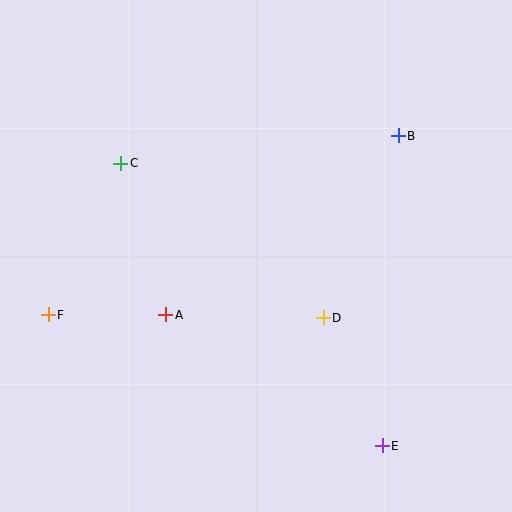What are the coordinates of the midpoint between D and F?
The midpoint between D and F is at (186, 316).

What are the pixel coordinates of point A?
Point A is at (166, 315).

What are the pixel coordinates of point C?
Point C is at (121, 163).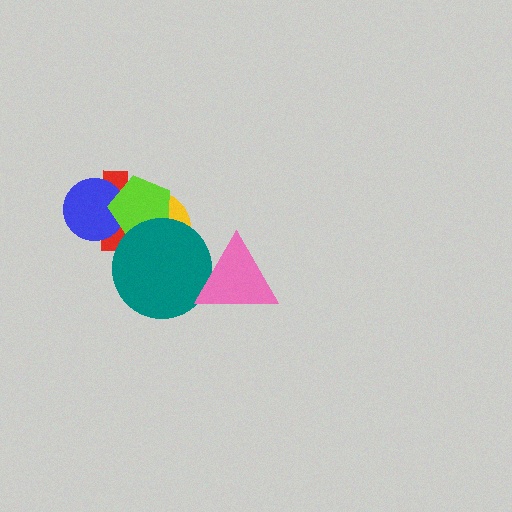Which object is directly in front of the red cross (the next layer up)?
The blue circle is directly in front of the red cross.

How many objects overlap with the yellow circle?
3 objects overlap with the yellow circle.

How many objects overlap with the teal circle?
4 objects overlap with the teal circle.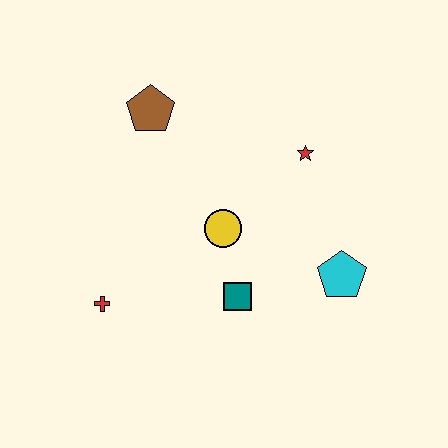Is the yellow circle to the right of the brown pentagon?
Yes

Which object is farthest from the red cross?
The red star is farthest from the red cross.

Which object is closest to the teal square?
The yellow circle is closest to the teal square.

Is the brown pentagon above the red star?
Yes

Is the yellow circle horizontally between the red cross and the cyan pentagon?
Yes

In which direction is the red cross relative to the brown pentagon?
The red cross is below the brown pentagon.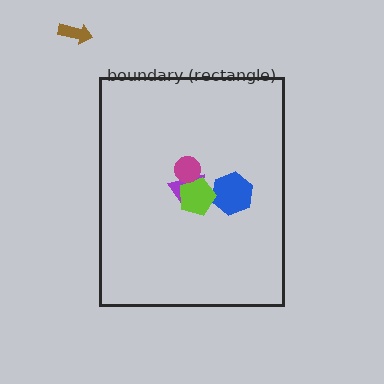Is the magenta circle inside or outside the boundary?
Inside.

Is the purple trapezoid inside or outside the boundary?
Inside.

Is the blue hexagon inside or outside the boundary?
Inside.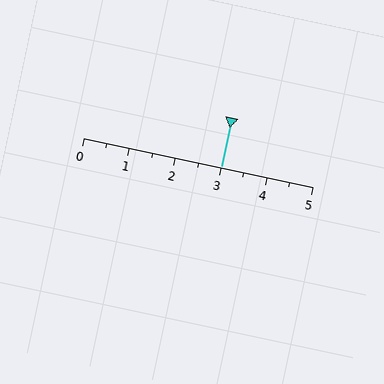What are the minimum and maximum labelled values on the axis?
The axis runs from 0 to 5.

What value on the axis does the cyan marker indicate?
The marker indicates approximately 3.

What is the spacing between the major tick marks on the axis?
The major ticks are spaced 1 apart.